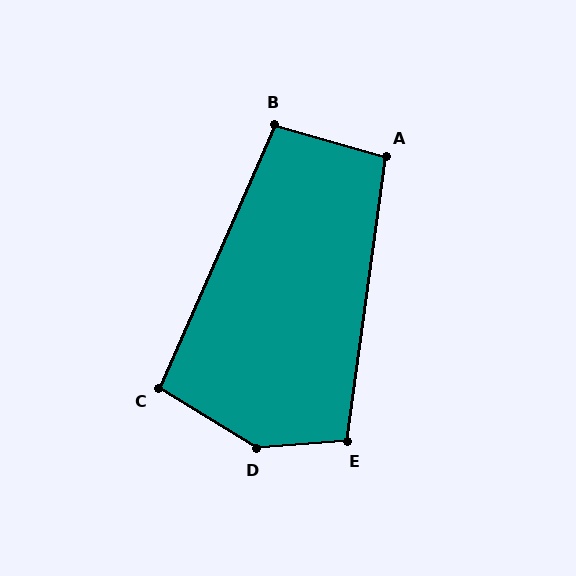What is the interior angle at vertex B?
Approximately 98 degrees (obtuse).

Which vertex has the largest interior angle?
D, at approximately 143 degrees.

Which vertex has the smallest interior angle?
C, at approximately 98 degrees.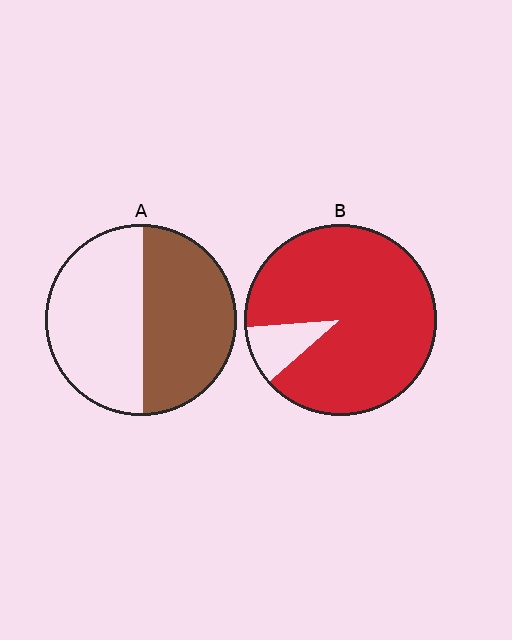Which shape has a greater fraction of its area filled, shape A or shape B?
Shape B.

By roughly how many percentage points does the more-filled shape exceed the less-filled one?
By roughly 40 percentage points (B over A).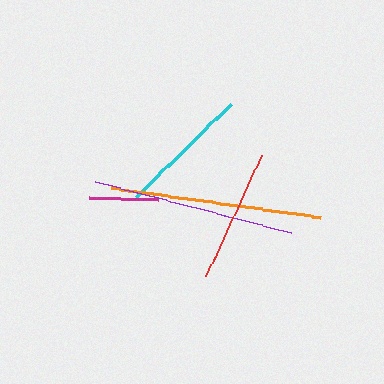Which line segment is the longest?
The orange line is the longest at approximately 211 pixels.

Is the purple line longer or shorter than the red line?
The purple line is longer than the red line.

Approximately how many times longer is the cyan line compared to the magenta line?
The cyan line is approximately 1.9 times the length of the magenta line.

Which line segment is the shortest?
The magenta line is the shortest at approximately 69 pixels.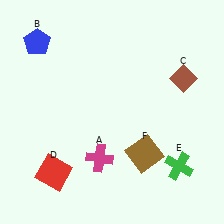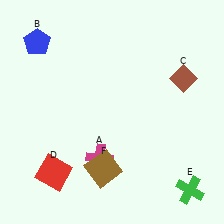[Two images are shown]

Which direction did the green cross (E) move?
The green cross (E) moved down.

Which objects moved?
The objects that moved are: the green cross (E), the brown square (F).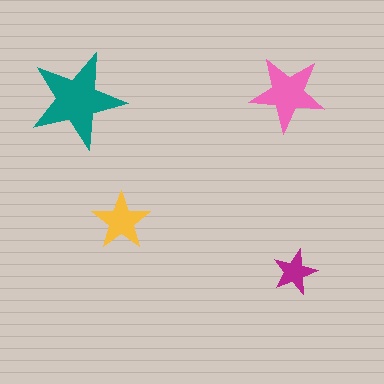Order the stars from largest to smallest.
the teal one, the pink one, the yellow one, the magenta one.